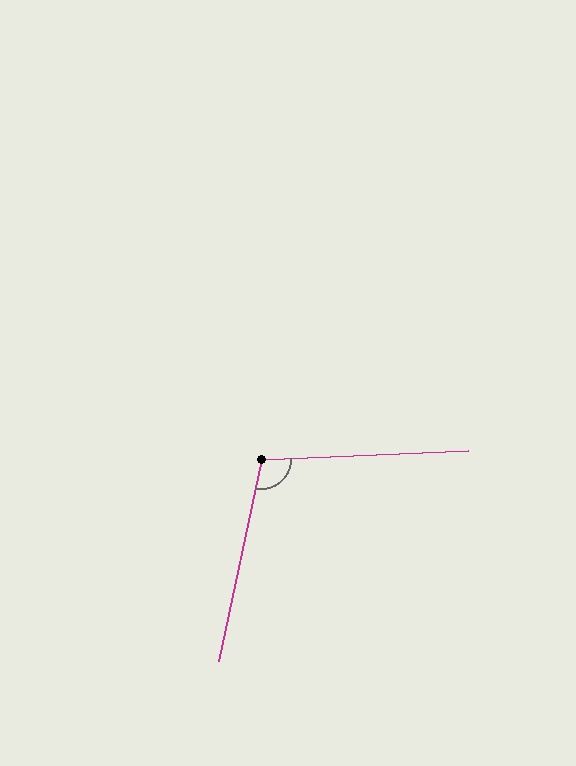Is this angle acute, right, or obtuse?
It is obtuse.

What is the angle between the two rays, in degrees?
Approximately 104 degrees.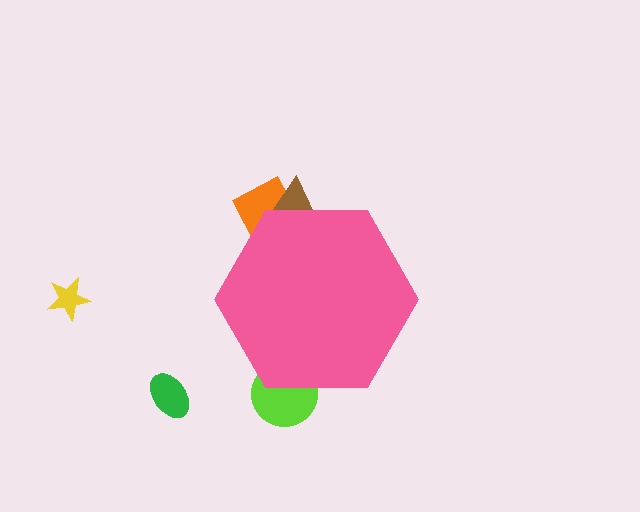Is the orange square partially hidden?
Yes, the orange square is partially hidden behind the pink hexagon.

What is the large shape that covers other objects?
A pink hexagon.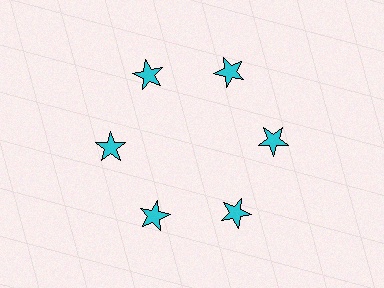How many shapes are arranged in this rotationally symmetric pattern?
There are 6 shapes, arranged in 6 groups of 1.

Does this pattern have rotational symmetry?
Yes, this pattern has 6-fold rotational symmetry. It looks the same after rotating 60 degrees around the center.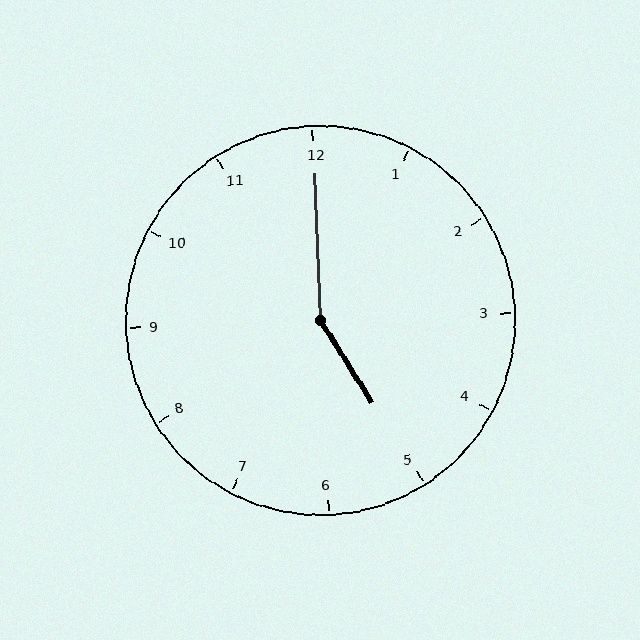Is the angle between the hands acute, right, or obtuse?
It is obtuse.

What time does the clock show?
5:00.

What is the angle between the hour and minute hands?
Approximately 150 degrees.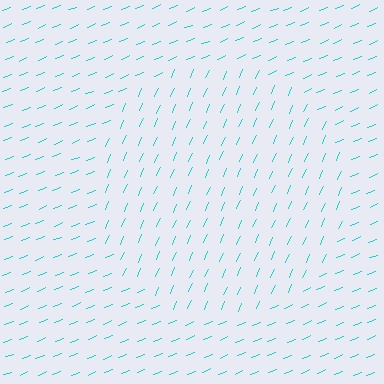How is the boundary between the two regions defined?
The boundary is defined purely by a change in line orientation (approximately 45 degrees difference). All lines are the same color and thickness.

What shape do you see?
I see a circle.